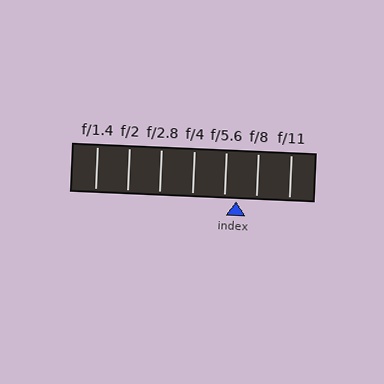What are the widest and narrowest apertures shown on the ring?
The widest aperture shown is f/1.4 and the narrowest is f/11.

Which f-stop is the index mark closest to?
The index mark is closest to f/5.6.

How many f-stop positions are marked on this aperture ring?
There are 7 f-stop positions marked.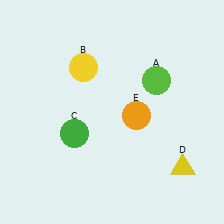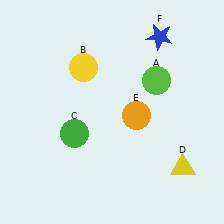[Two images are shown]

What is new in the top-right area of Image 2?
A blue star (F) was added in the top-right area of Image 2.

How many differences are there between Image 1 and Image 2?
There is 1 difference between the two images.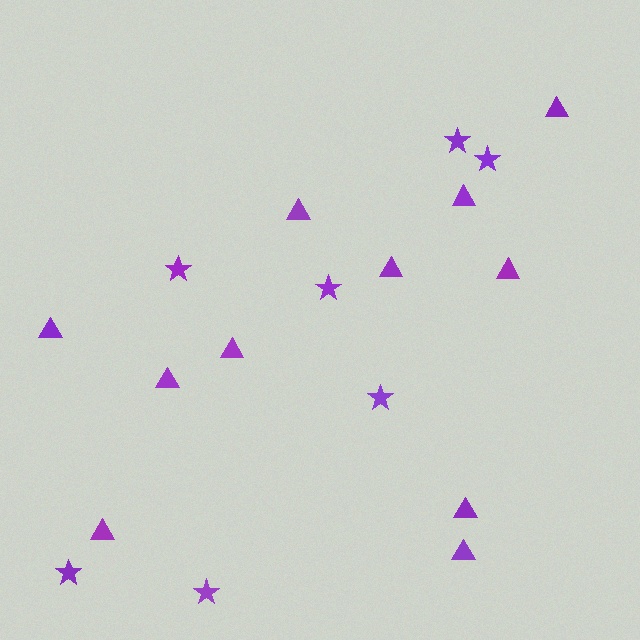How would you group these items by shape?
There are 2 groups: one group of triangles (11) and one group of stars (7).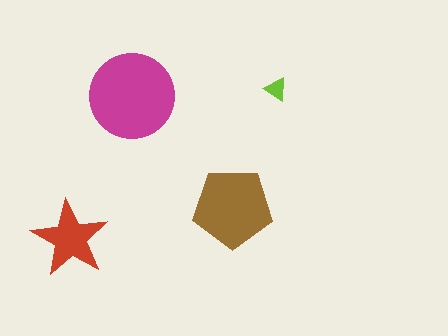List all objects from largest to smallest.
The magenta circle, the brown pentagon, the red star, the lime triangle.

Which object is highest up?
The lime triangle is topmost.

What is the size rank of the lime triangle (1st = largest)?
4th.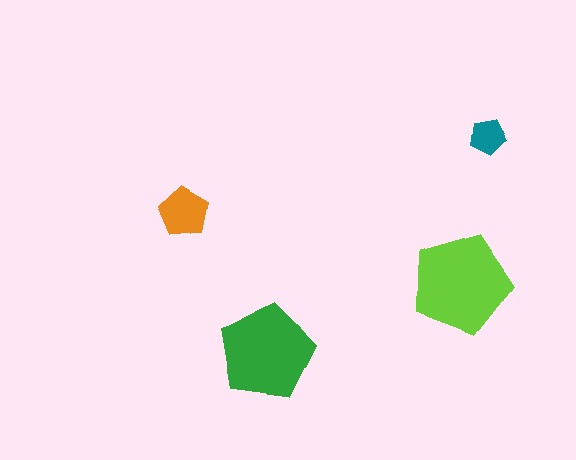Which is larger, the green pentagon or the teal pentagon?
The green one.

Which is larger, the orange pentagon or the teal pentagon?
The orange one.